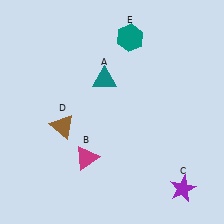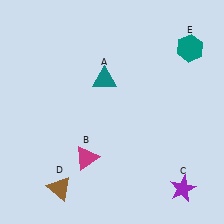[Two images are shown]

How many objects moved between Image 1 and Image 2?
2 objects moved between the two images.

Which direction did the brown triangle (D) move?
The brown triangle (D) moved down.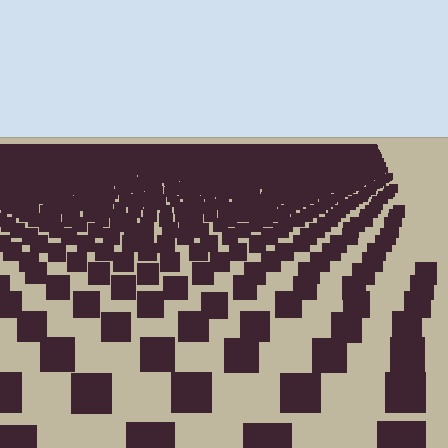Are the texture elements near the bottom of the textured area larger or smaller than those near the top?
Larger. Near the bottom, elements are closer to the viewer and appear at a bigger on-screen size.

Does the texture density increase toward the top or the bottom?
Density increases toward the top.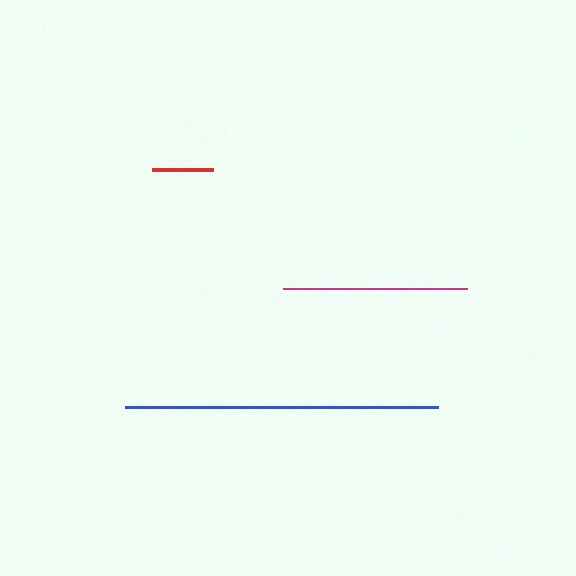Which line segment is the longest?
The blue line is the longest at approximately 314 pixels.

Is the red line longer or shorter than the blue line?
The blue line is longer than the red line.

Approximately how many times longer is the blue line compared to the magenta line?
The blue line is approximately 1.7 times the length of the magenta line.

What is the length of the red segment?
The red segment is approximately 61 pixels long.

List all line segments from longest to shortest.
From longest to shortest: blue, magenta, red.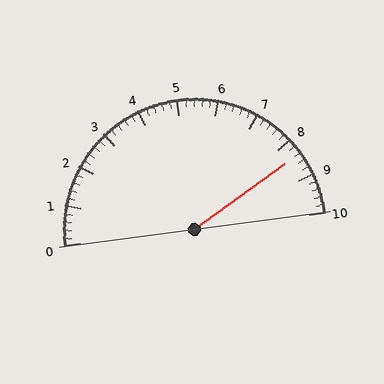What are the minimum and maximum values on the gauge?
The gauge ranges from 0 to 10.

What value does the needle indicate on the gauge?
The needle indicates approximately 8.4.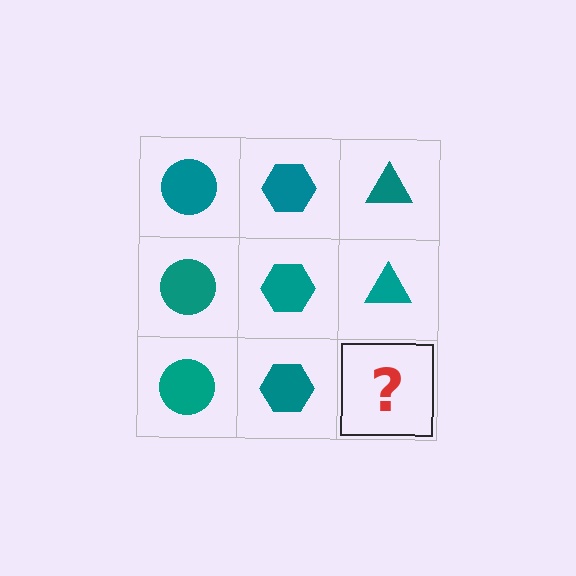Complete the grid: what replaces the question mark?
The question mark should be replaced with a teal triangle.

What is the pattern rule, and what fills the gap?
The rule is that each column has a consistent shape. The gap should be filled with a teal triangle.